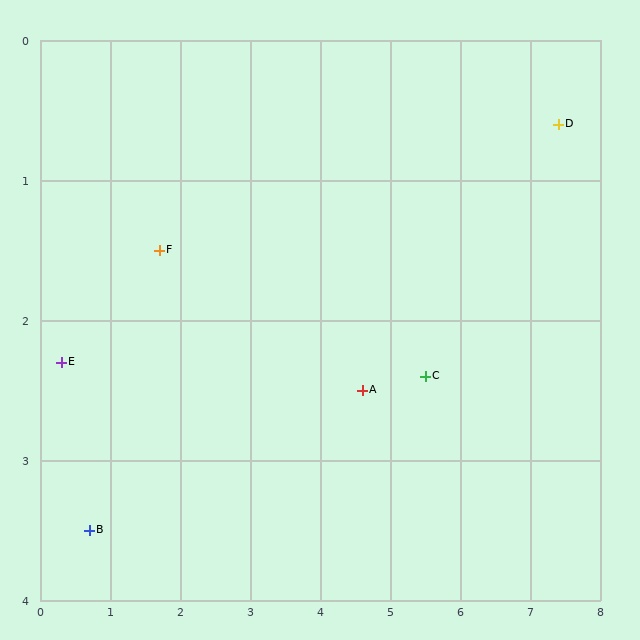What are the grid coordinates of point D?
Point D is at approximately (7.4, 0.6).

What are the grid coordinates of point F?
Point F is at approximately (1.7, 1.5).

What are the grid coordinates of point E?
Point E is at approximately (0.3, 2.3).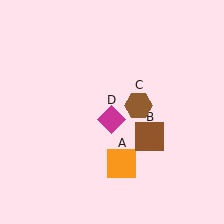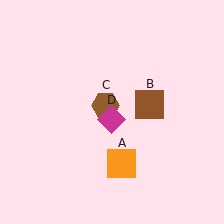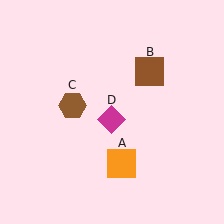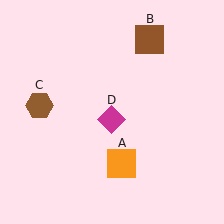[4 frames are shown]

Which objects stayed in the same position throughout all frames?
Orange square (object A) and magenta diamond (object D) remained stationary.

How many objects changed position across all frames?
2 objects changed position: brown square (object B), brown hexagon (object C).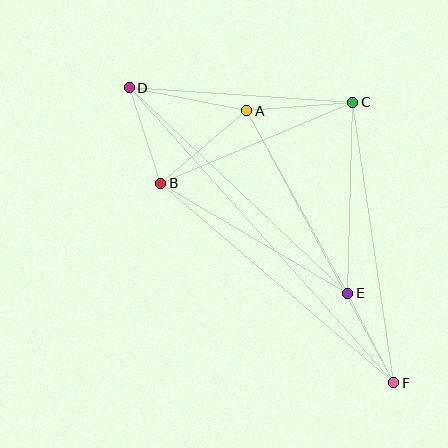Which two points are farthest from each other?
Points D and F are farthest from each other.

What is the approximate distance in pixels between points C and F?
The distance between C and F is approximately 283 pixels.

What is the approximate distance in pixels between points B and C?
The distance between B and C is approximately 209 pixels.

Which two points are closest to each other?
Points E and F are closest to each other.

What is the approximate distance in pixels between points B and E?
The distance between B and E is approximately 217 pixels.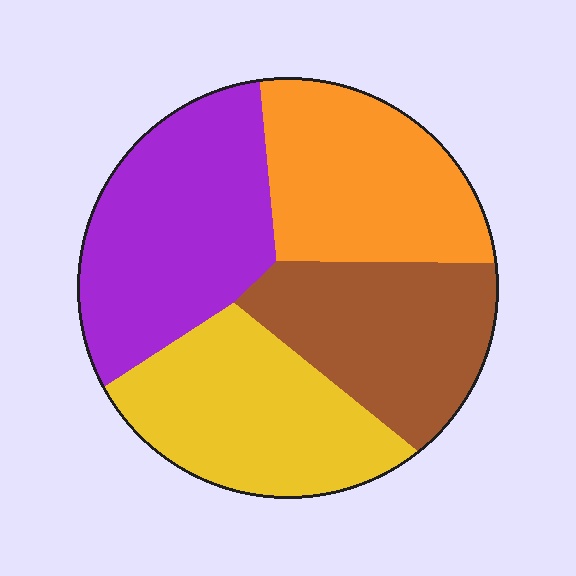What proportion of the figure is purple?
Purple takes up between a sixth and a third of the figure.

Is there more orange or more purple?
Purple.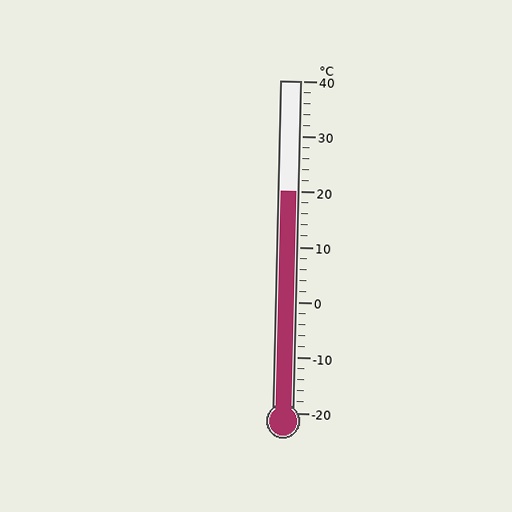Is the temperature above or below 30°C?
The temperature is below 30°C.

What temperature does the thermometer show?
The thermometer shows approximately 20°C.